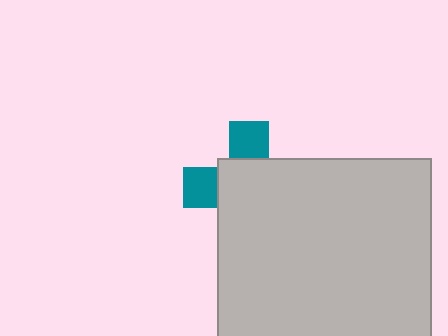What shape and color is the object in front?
The object in front is a light gray square.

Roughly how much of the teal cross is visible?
A small part of it is visible (roughly 31%).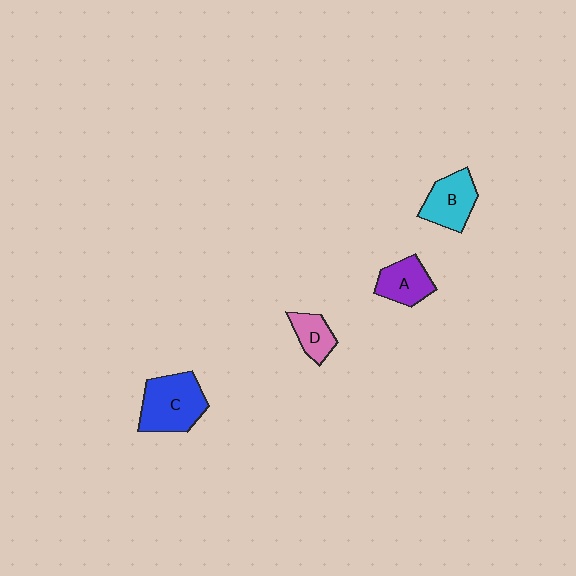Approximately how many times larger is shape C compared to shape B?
Approximately 1.4 times.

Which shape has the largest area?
Shape C (blue).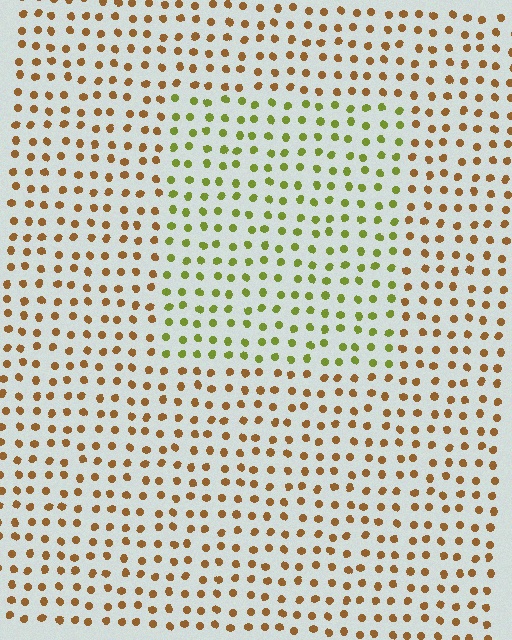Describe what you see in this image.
The image is filled with small brown elements in a uniform arrangement. A rectangle-shaped region is visible where the elements are tinted to a slightly different hue, forming a subtle color boundary.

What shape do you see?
I see a rectangle.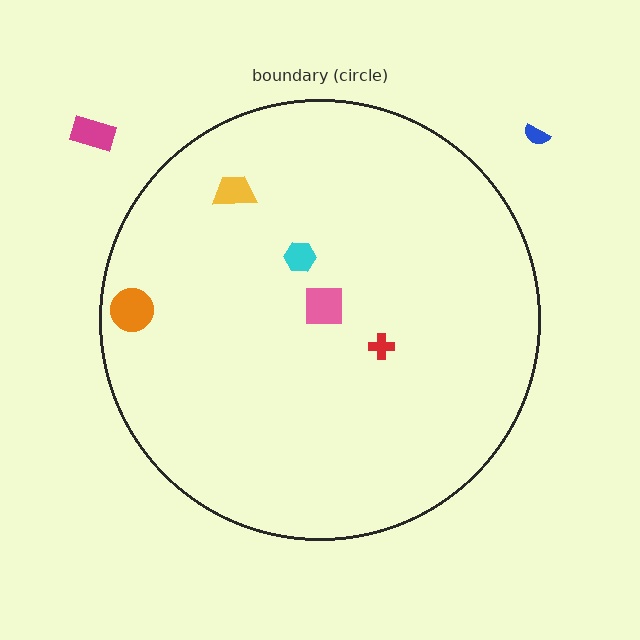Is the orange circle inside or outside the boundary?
Inside.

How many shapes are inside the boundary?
5 inside, 2 outside.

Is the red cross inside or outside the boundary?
Inside.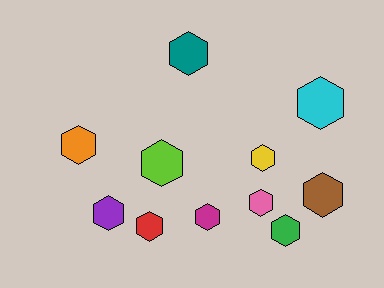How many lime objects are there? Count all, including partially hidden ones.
There is 1 lime object.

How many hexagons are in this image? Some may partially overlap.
There are 11 hexagons.